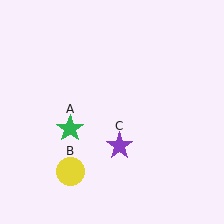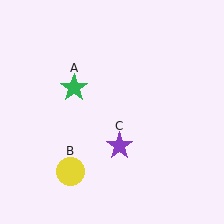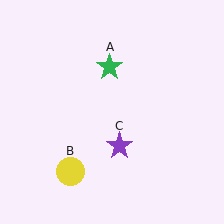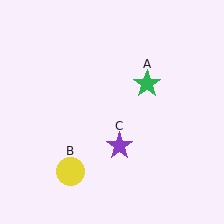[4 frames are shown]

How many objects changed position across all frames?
1 object changed position: green star (object A).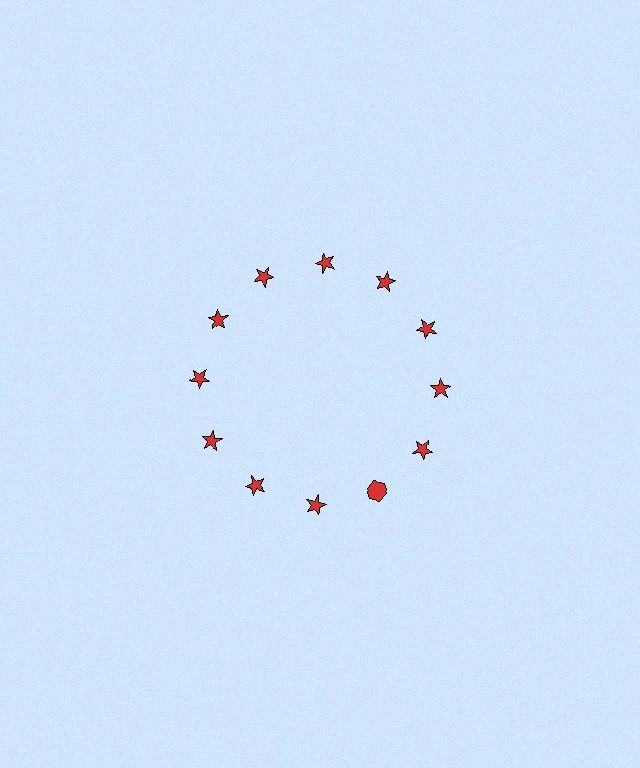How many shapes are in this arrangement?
There are 12 shapes arranged in a ring pattern.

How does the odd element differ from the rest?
It has a different shape: hexagon instead of star.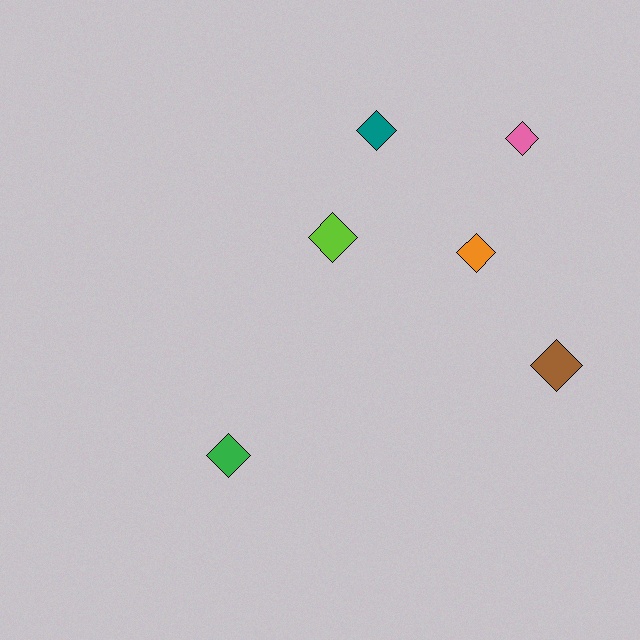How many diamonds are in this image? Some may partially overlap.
There are 6 diamonds.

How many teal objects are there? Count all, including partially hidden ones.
There is 1 teal object.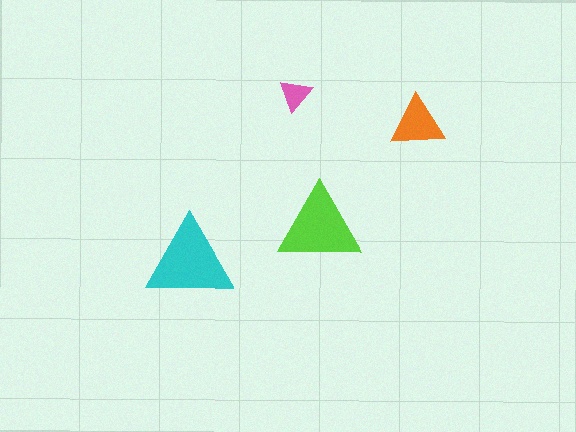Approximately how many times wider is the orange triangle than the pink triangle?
About 1.5 times wider.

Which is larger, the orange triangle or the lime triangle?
The lime one.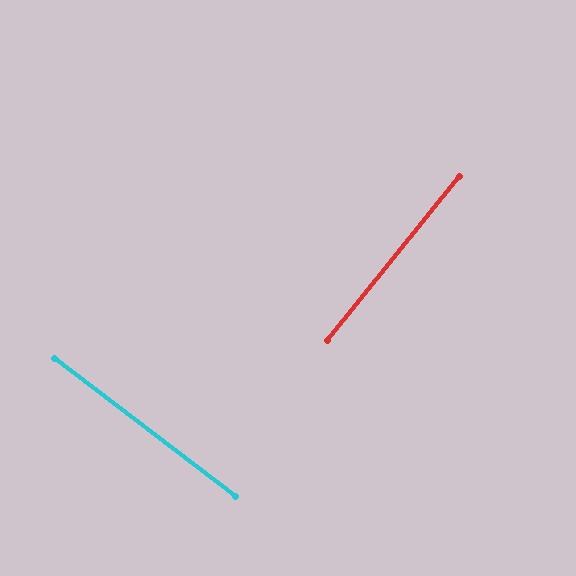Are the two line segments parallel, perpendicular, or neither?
Perpendicular — they meet at approximately 88°.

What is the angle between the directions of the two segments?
Approximately 88 degrees.